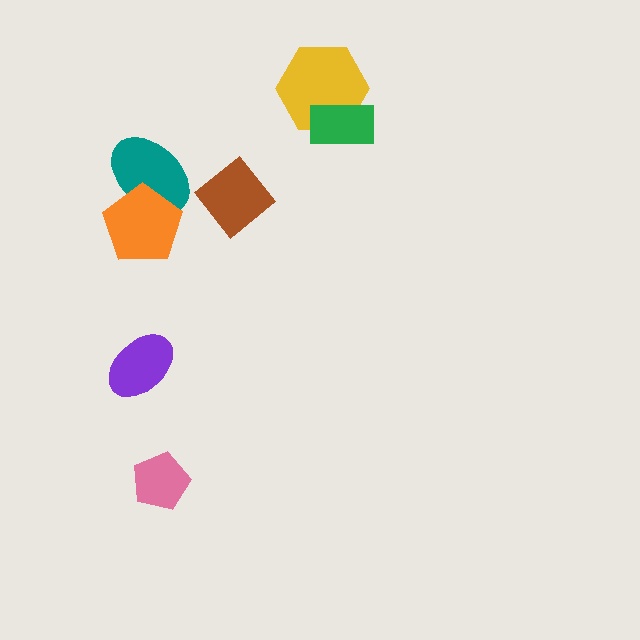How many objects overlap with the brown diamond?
0 objects overlap with the brown diamond.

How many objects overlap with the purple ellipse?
0 objects overlap with the purple ellipse.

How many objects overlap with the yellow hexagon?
1 object overlaps with the yellow hexagon.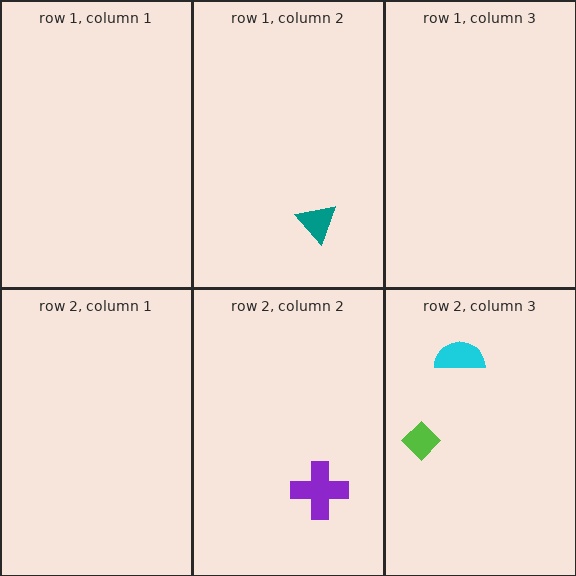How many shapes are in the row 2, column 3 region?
2.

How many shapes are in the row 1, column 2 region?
1.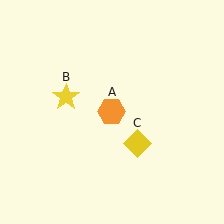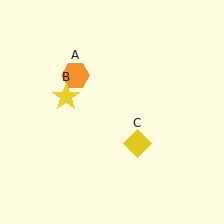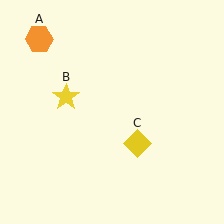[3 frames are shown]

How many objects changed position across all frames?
1 object changed position: orange hexagon (object A).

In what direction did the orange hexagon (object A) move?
The orange hexagon (object A) moved up and to the left.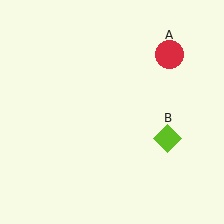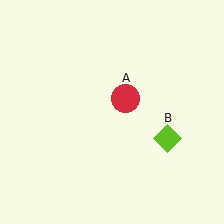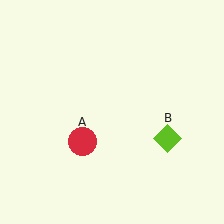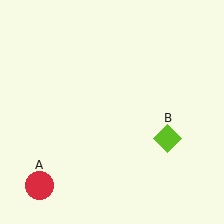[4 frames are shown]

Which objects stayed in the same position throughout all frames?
Lime diamond (object B) remained stationary.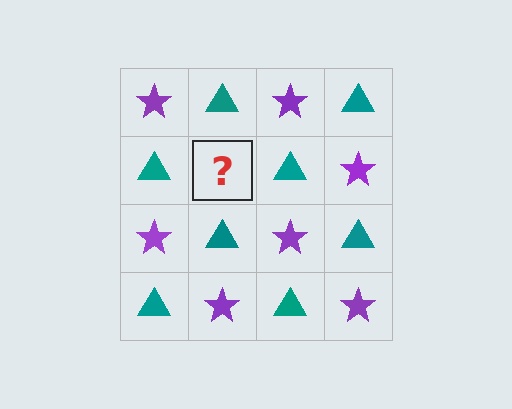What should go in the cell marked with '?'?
The missing cell should contain a purple star.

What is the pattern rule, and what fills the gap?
The rule is that it alternates purple star and teal triangle in a checkerboard pattern. The gap should be filled with a purple star.